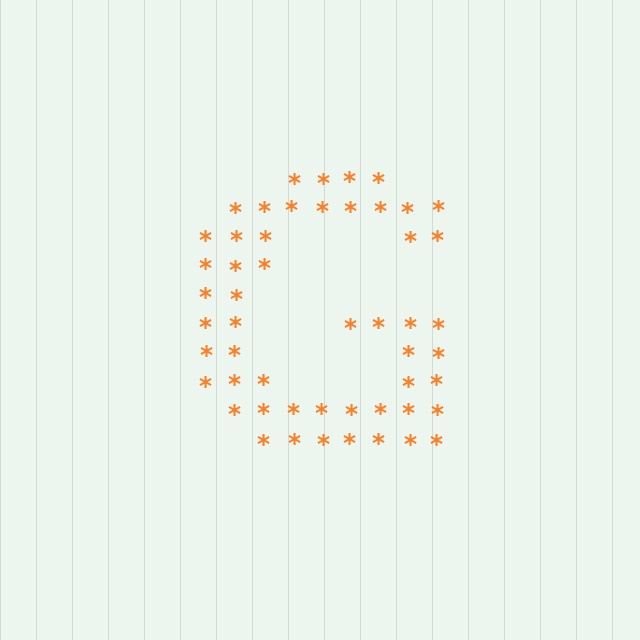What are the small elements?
The small elements are asterisks.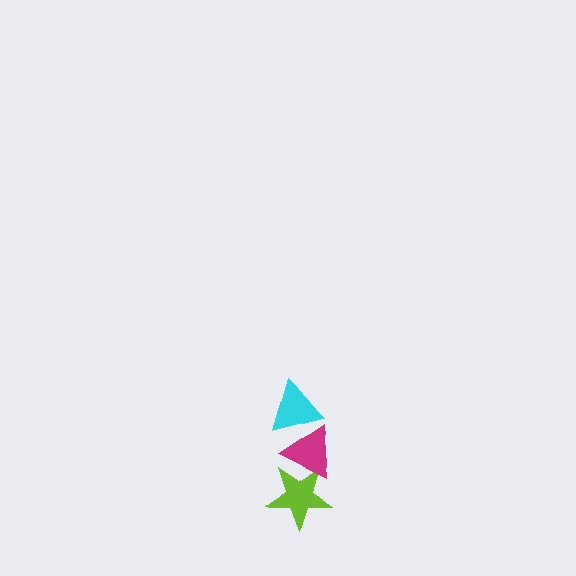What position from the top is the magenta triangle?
The magenta triangle is 2nd from the top.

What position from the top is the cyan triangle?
The cyan triangle is 1st from the top.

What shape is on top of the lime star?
The magenta triangle is on top of the lime star.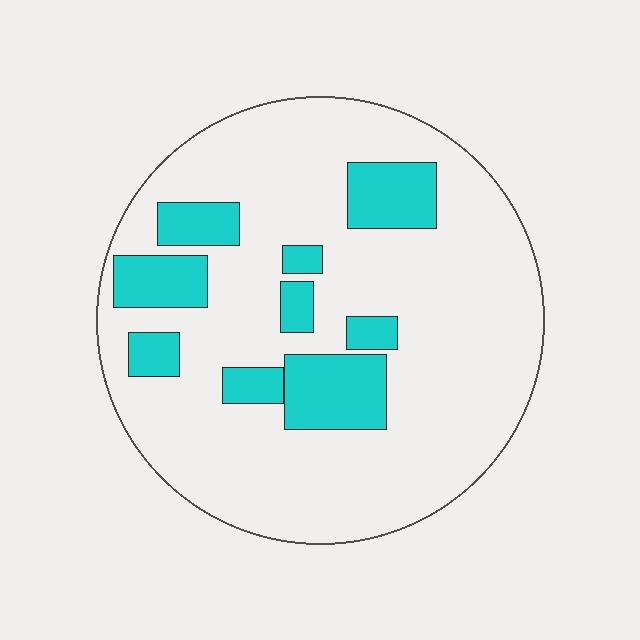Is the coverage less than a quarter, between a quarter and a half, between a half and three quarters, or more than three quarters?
Less than a quarter.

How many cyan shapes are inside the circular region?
9.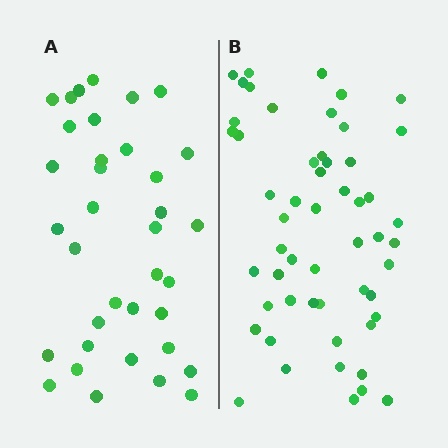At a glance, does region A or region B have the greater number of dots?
Region B (the right region) has more dots.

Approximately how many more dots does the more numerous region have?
Region B has approximately 20 more dots than region A.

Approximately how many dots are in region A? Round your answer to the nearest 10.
About 40 dots. (The exact count is 36, which rounds to 40.)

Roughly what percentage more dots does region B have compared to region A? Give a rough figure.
About 50% more.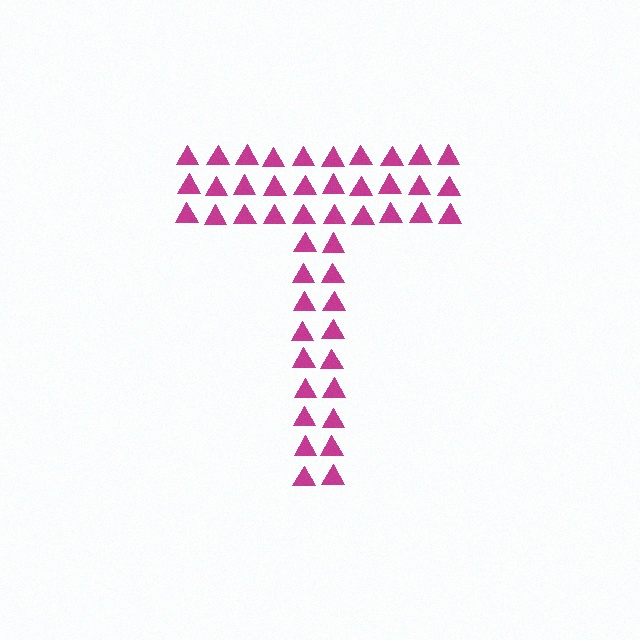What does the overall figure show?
The overall figure shows the letter T.